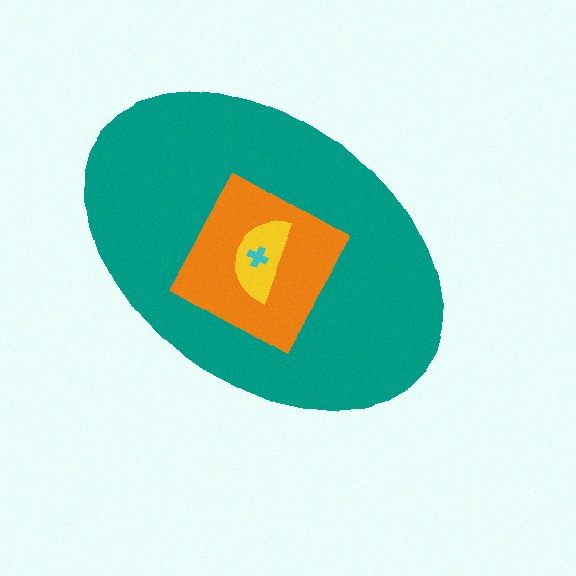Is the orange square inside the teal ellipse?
Yes.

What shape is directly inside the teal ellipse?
The orange square.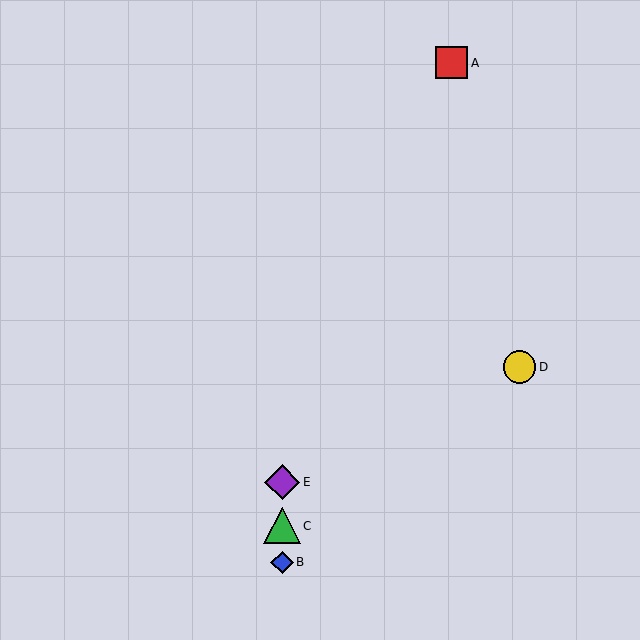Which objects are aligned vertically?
Objects B, C, E are aligned vertically.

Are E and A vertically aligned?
No, E is at x≈282 and A is at x≈452.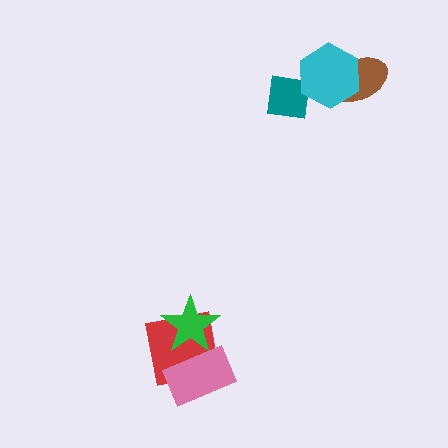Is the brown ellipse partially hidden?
Yes, it is partially covered by another shape.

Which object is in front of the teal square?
The cyan hexagon is in front of the teal square.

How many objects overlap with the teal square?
1 object overlaps with the teal square.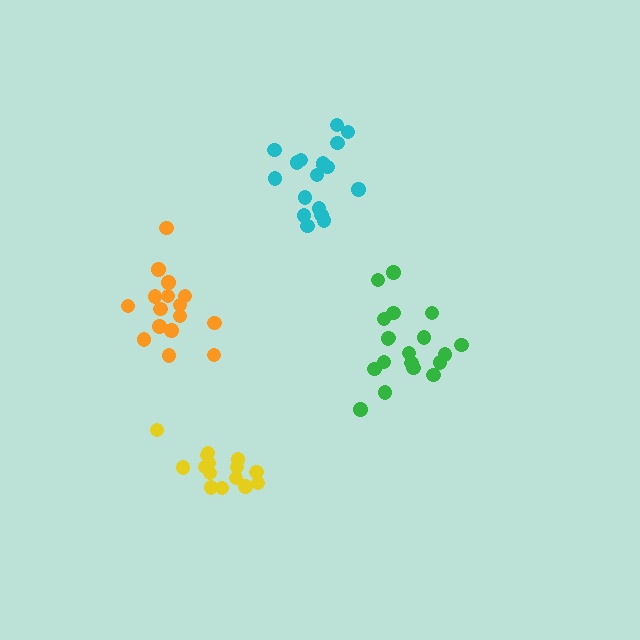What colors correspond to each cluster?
The clusters are colored: orange, cyan, green, yellow.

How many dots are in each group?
Group 1: 17 dots, Group 2: 18 dots, Group 3: 20 dots, Group 4: 15 dots (70 total).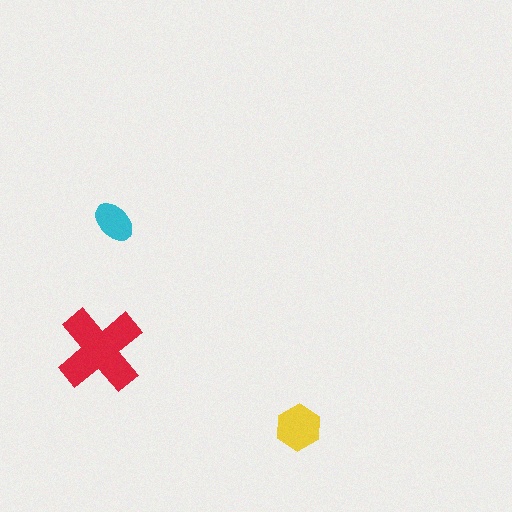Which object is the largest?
The red cross.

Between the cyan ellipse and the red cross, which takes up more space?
The red cross.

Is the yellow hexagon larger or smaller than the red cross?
Smaller.